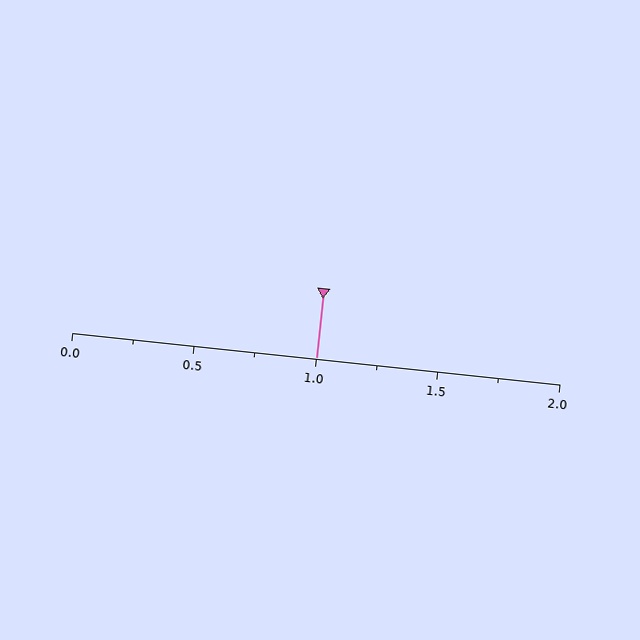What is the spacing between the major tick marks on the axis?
The major ticks are spaced 0.5 apart.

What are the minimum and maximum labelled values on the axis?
The axis runs from 0.0 to 2.0.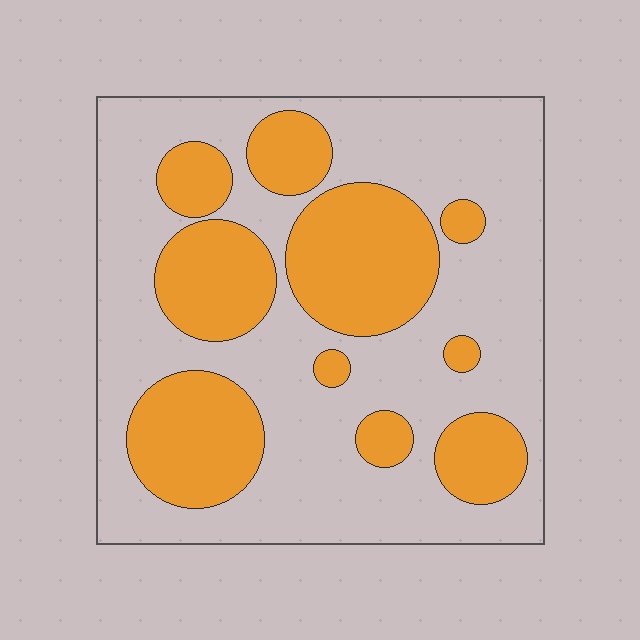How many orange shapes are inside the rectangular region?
10.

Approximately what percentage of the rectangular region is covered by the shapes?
Approximately 35%.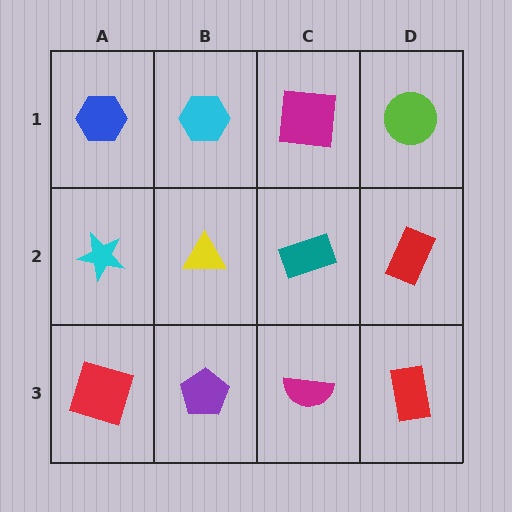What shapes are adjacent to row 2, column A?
A blue hexagon (row 1, column A), a red square (row 3, column A), a yellow triangle (row 2, column B).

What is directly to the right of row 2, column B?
A teal rectangle.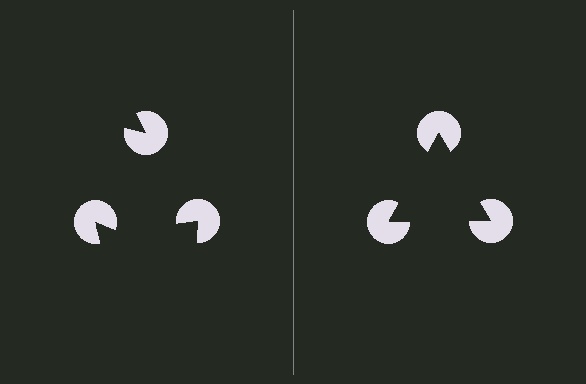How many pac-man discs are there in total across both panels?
6 — 3 on each side.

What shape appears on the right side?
An illusory triangle.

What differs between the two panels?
The pac-man discs are positioned identically on both sides; only the wedge orientations differ. On the right they align to a triangle; on the left they are misaligned.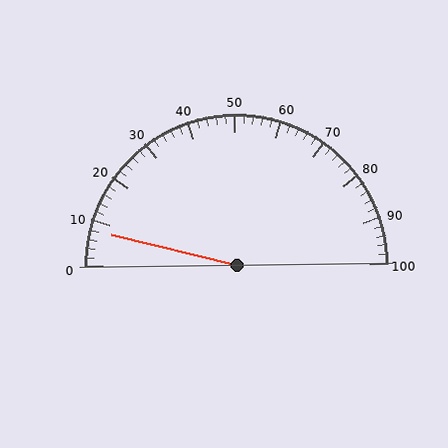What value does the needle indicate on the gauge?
The needle indicates approximately 8.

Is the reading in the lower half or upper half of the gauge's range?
The reading is in the lower half of the range (0 to 100).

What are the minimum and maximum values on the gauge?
The gauge ranges from 0 to 100.